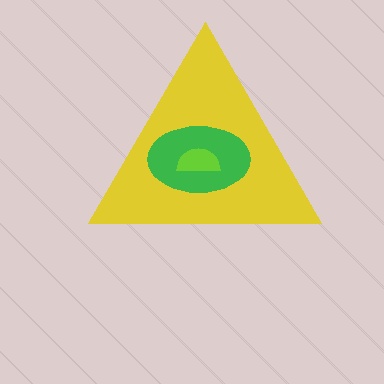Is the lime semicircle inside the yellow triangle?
Yes.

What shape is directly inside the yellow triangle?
The green ellipse.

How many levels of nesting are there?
3.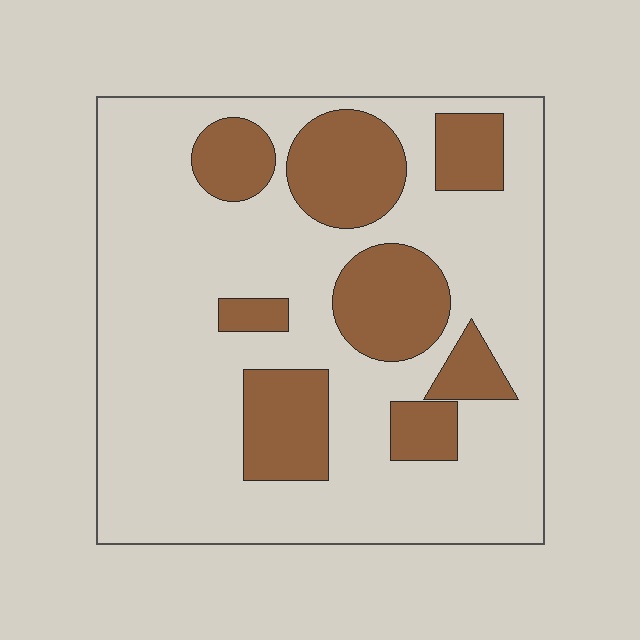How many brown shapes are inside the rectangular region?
8.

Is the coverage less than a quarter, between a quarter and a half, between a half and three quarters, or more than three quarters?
Between a quarter and a half.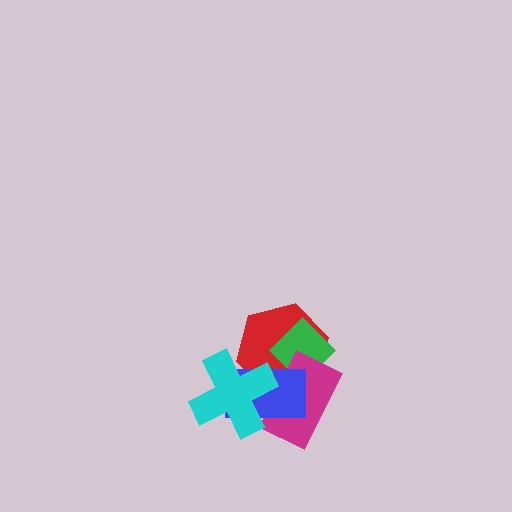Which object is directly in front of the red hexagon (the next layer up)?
The green diamond is directly in front of the red hexagon.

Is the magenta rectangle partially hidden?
Yes, it is partially covered by another shape.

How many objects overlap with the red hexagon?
4 objects overlap with the red hexagon.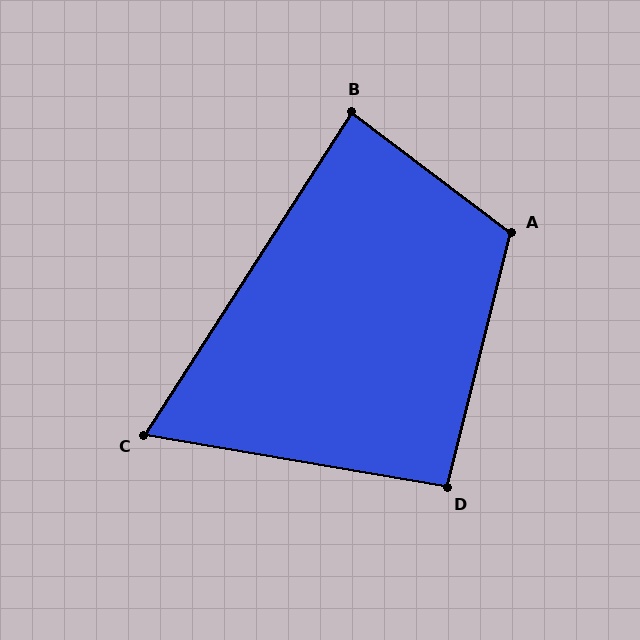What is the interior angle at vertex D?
Approximately 94 degrees (approximately right).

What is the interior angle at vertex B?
Approximately 86 degrees (approximately right).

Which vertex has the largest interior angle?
A, at approximately 113 degrees.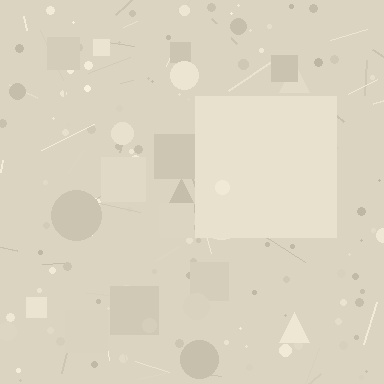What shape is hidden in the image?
A square is hidden in the image.